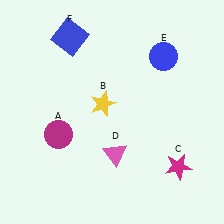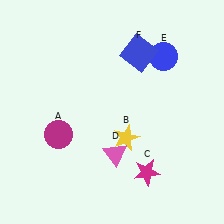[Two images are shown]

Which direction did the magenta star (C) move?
The magenta star (C) moved left.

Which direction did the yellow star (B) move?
The yellow star (B) moved down.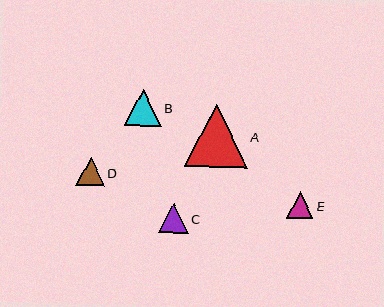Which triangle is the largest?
Triangle A is the largest with a size of approximately 63 pixels.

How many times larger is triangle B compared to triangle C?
Triangle B is approximately 1.2 times the size of triangle C.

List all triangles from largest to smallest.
From largest to smallest: A, B, C, D, E.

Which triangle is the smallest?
Triangle E is the smallest with a size of approximately 26 pixels.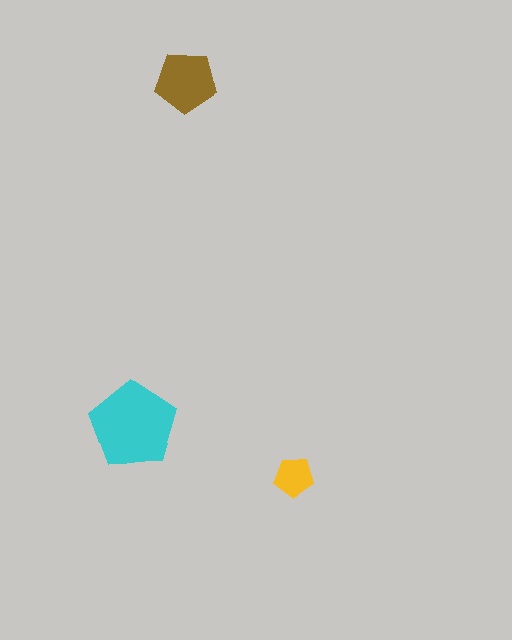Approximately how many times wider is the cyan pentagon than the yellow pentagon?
About 2 times wider.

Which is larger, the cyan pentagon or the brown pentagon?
The cyan one.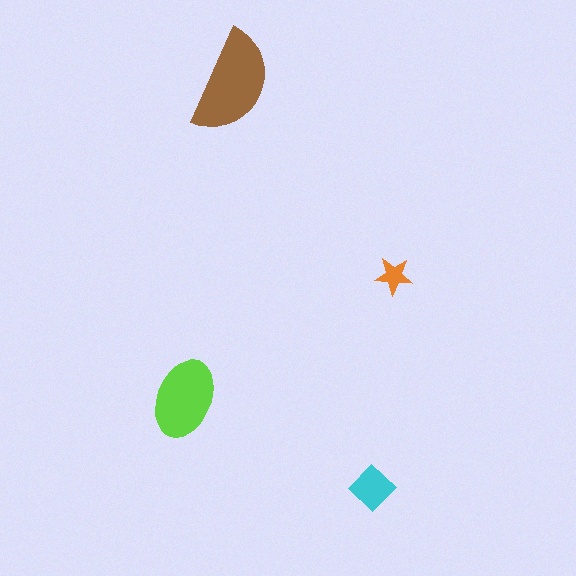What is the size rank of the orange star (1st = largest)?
4th.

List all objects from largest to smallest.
The brown semicircle, the lime ellipse, the cyan diamond, the orange star.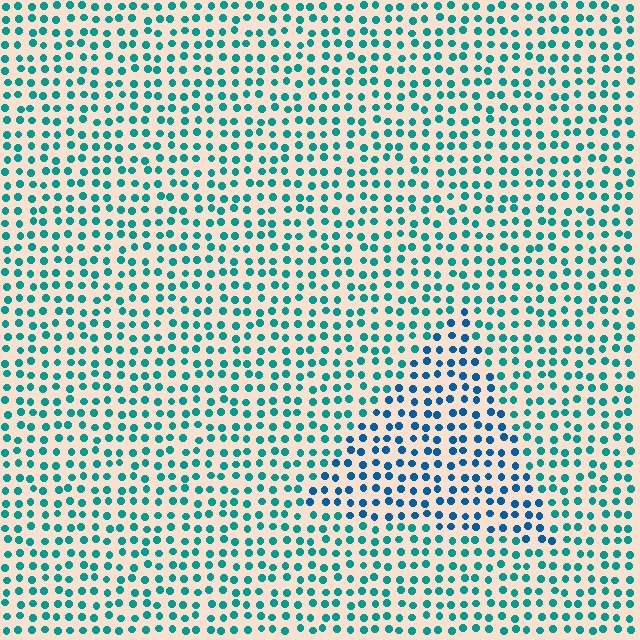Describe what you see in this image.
The image is filled with small teal elements in a uniform arrangement. A triangle-shaped region is visible where the elements are tinted to a slightly different hue, forming a subtle color boundary.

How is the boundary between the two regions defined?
The boundary is defined purely by a slight shift in hue (about 29 degrees). Spacing, size, and orientation are identical on both sides.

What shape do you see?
I see a triangle.